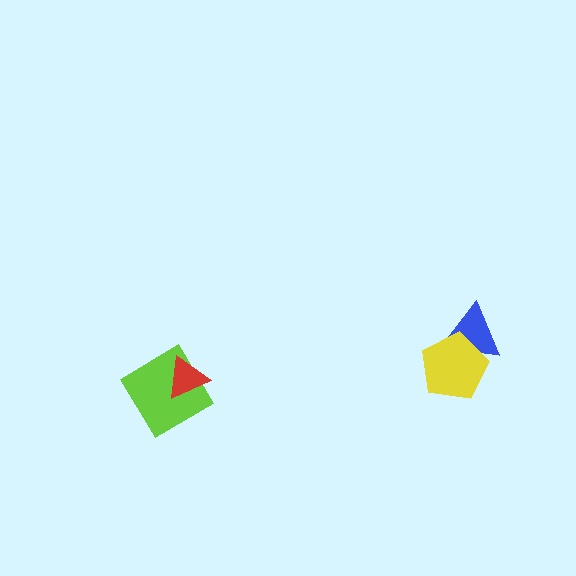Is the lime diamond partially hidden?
Yes, it is partially covered by another shape.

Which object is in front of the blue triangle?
The yellow pentagon is in front of the blue triangle.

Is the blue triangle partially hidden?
Yes, it is partially covered by another shape.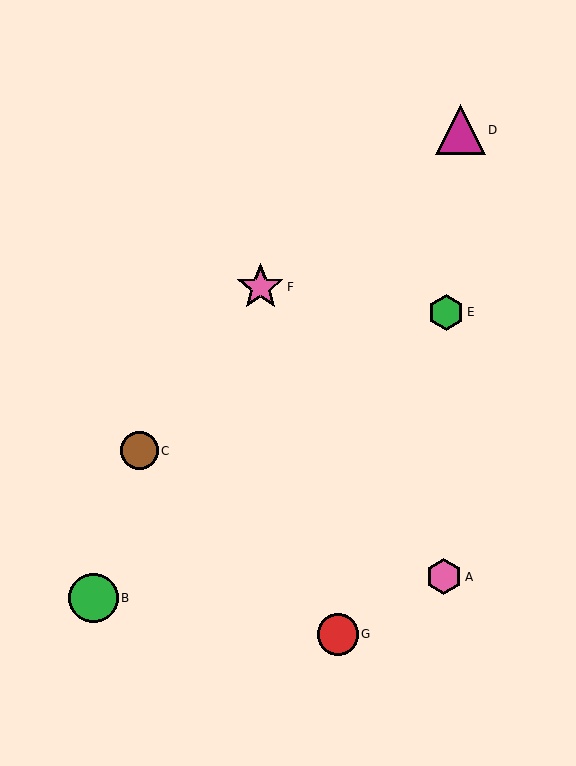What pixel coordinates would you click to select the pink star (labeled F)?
Click at (260, 287) to select the pink star F.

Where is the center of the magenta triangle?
The center of the magenta triangle is at (460, 130).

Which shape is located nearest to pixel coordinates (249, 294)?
The pink star (labeled F) at (260, 287) is nearest to that location.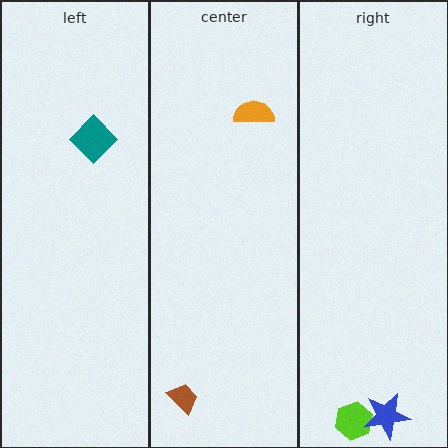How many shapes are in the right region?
2.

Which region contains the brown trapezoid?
The center region.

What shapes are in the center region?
The brown trapezoid, the orange semicircle.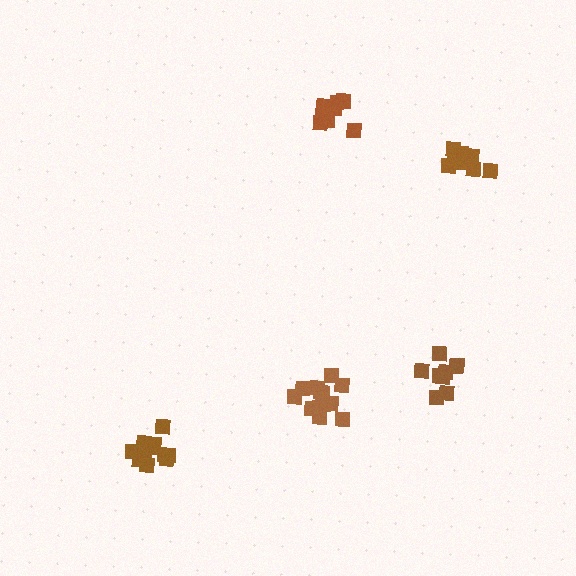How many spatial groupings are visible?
There are 5 spatial groupings.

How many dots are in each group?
Group 1: 13 dots, Group 2: 13 dots, Group 3: 14 dots, Group 4: 8 dots, Group 5: 9 dots (57 total).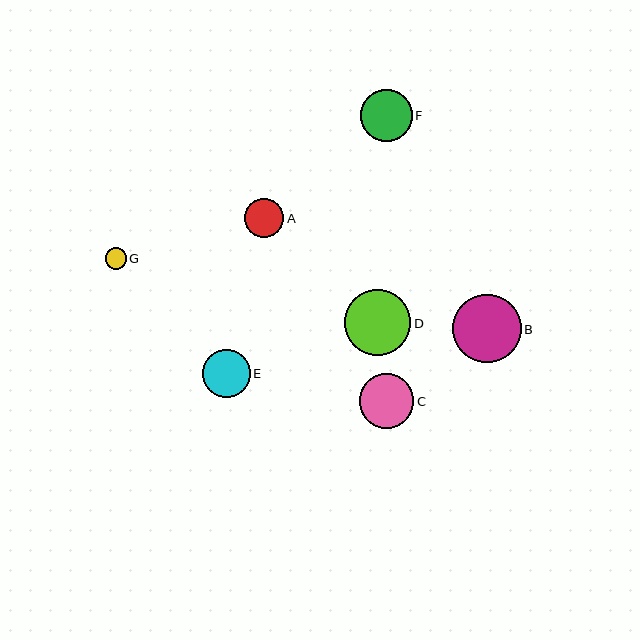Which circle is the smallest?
Circle G is the smallest with a size of approximately 21 pixels.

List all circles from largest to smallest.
From largest to smallest: B, D, C, F, E, A, G.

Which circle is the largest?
Circle B is the largest with a size of approximately 68 pixels.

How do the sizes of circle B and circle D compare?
Circle B and circle D are approximately the same size.